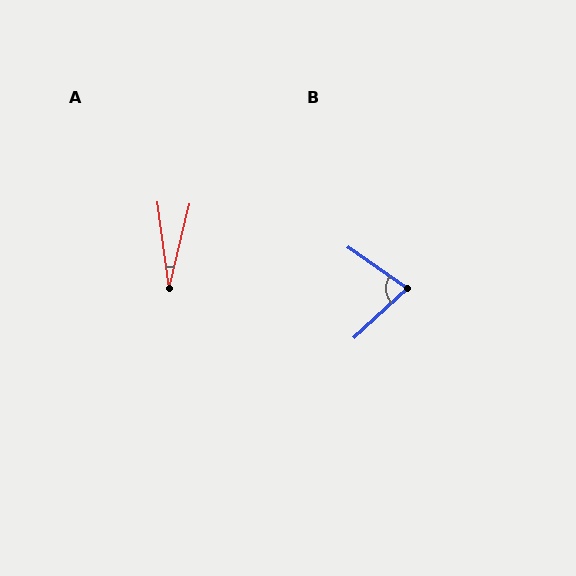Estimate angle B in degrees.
Approximately 78 degrees.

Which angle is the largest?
B, at approximately 78 degrees.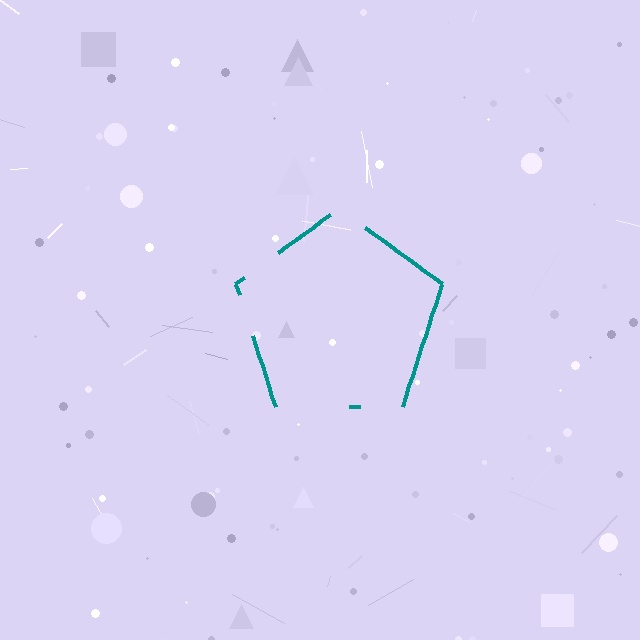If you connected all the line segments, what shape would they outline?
They would outline a pentagon.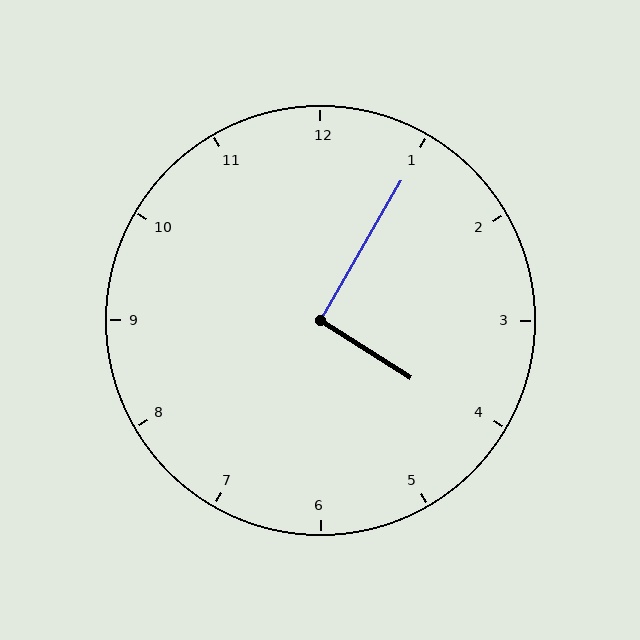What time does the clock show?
4:05.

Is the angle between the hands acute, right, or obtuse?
It is right.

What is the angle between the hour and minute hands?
Approximately 92 degrees.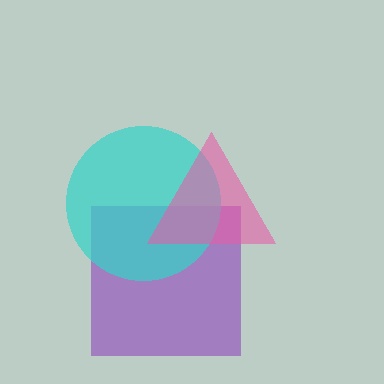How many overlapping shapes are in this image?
There are 3 overlapping shapes in the image.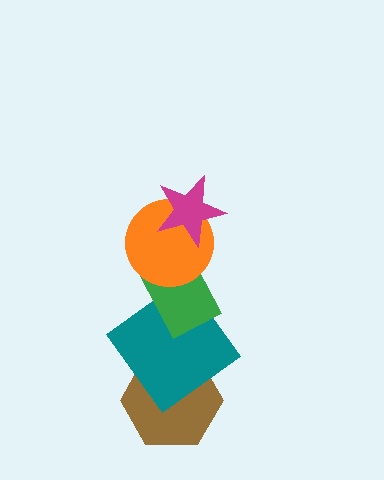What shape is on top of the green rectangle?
The orange circle is on top of the green rectangle.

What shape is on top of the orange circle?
The magenta star is on top of the orange circle.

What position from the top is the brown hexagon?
The brown hexagon is 5th from the top.